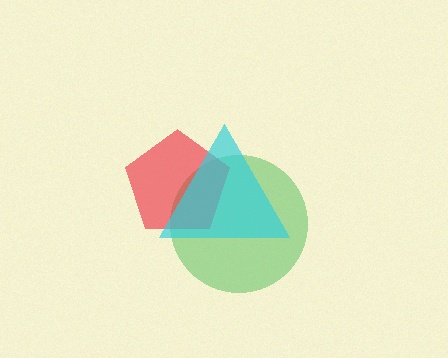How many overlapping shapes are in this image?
There are 3 overlapping shapes in the image.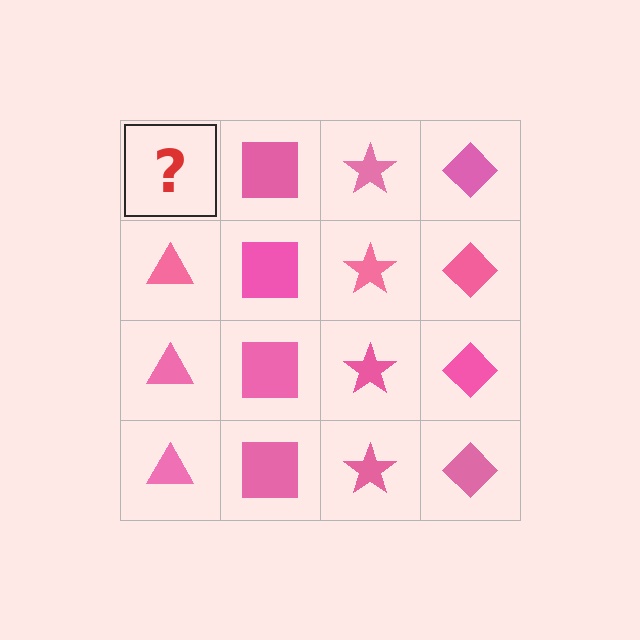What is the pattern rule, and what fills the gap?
The rule is that each column has a consistent shape. The gap should be filled with a pink triangle.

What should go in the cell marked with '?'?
The missing cell should contain a pink triangle.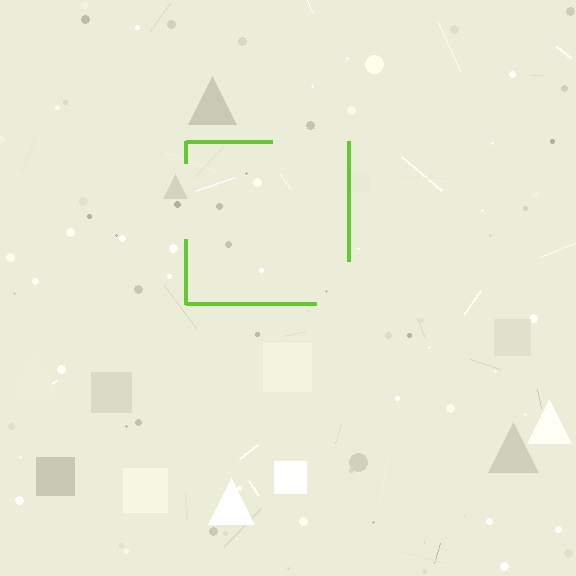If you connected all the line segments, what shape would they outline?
They would outline a square.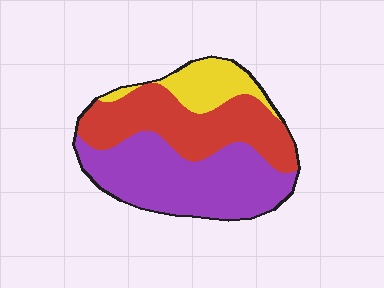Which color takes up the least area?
Yellow, at roughly 15%.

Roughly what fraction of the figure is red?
Red covers roughly 40% of the figure.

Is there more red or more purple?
Purple.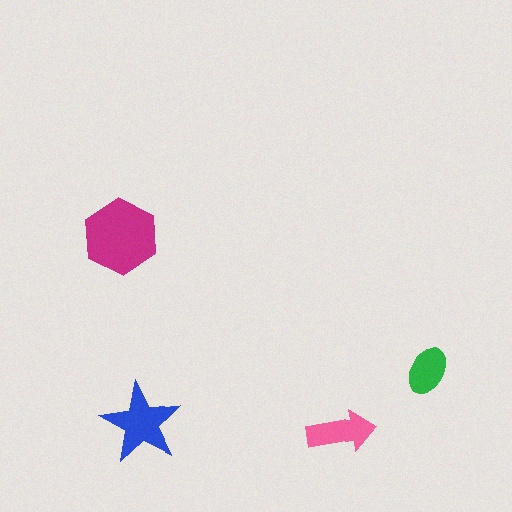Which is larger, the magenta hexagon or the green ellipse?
The magenta hexagon.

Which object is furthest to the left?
The magenta hexagon is leftmost.